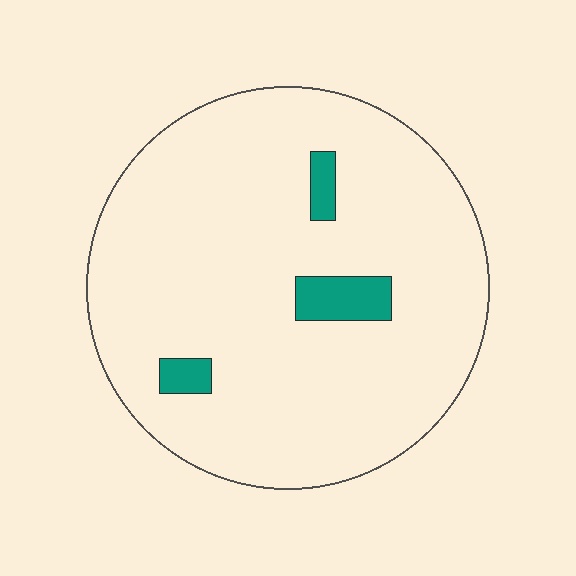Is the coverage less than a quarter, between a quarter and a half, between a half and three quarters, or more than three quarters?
Less than a quarter.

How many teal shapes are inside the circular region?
3.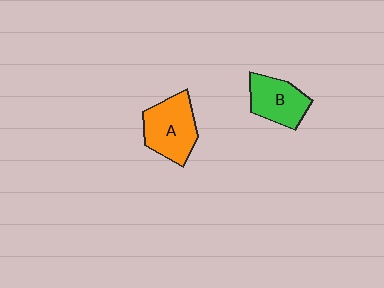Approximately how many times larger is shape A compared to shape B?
Approximately 1.2 times.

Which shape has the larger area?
Shape A (orange).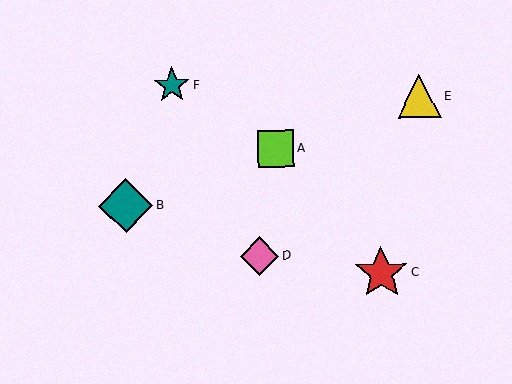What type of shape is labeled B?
Shape B is a teal diamond.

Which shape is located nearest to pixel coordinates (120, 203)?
The teal diamond (labeled B) at (126, 206) is nearest to that location.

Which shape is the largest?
The teal diamond (labeled B) is the largest.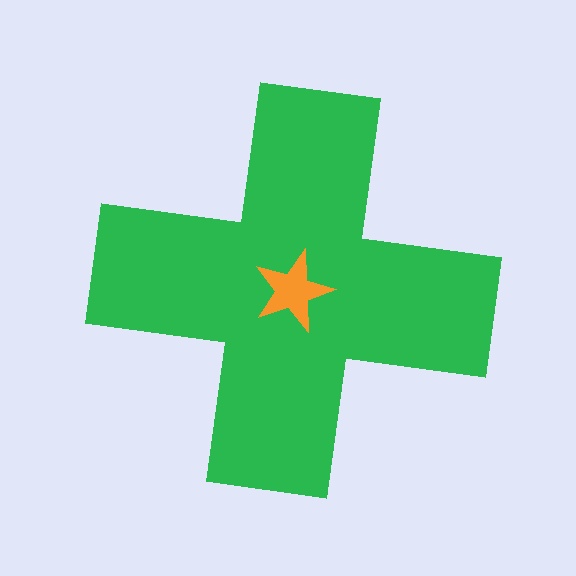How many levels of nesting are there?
2.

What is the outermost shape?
The green cross.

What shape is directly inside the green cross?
The orange star.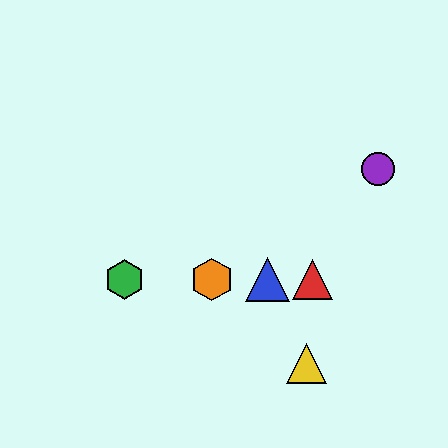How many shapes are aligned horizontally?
4 shapes (the red triangle, the blue triangle, the green hexagon, the orange hexagon) are aligned horizontally.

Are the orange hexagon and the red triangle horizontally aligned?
Yes, both are at y≈280.